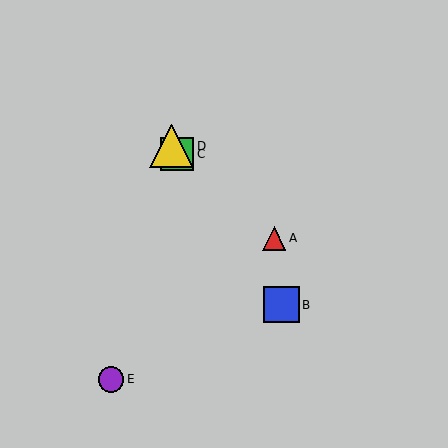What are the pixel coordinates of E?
Object E is at (111, 379).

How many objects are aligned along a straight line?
3 objects (B, C, D) are aligned along a straight line.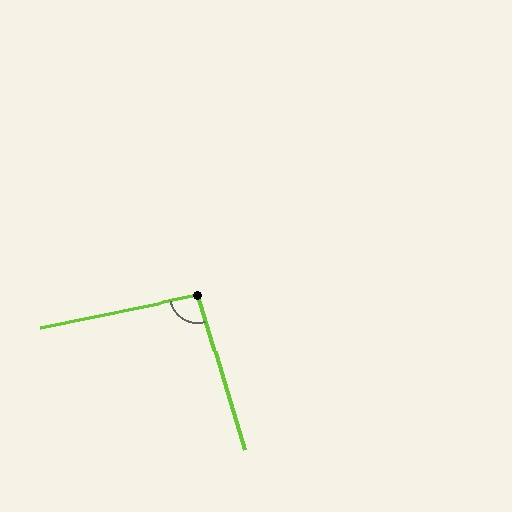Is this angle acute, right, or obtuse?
It is obtuse.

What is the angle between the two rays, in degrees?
Approximately 95 degrees.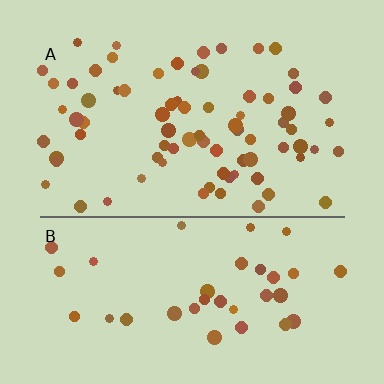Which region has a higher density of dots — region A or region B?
A (the top).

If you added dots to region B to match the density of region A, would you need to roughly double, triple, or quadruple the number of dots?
Approximately double.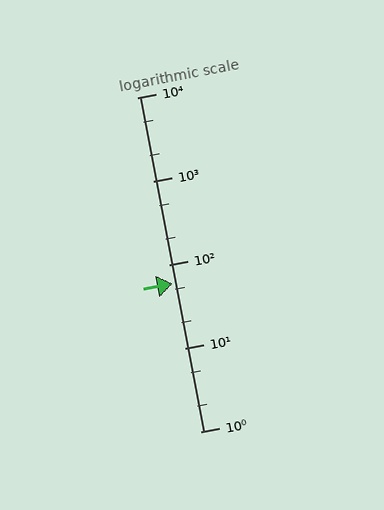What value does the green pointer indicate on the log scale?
The pointer indicates approximately 59.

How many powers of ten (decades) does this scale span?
The scale spans 4 decades, from 1 to 10000.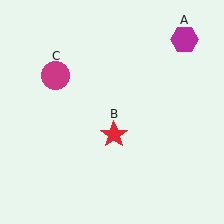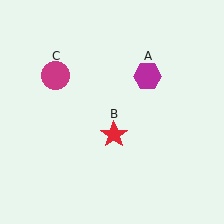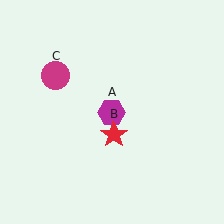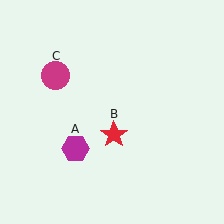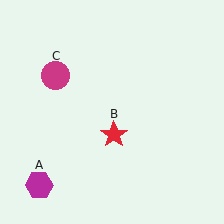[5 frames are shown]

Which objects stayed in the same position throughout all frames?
Red star (object B) and magenta circle (object C) remained stationary.